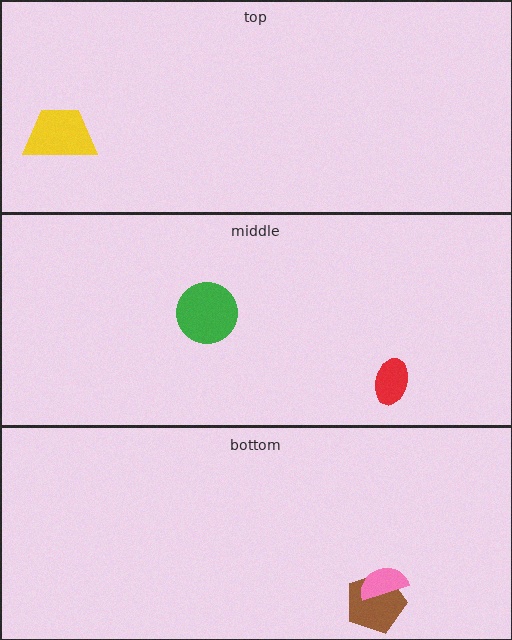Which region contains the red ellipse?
The middle region.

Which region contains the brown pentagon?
The bottom region.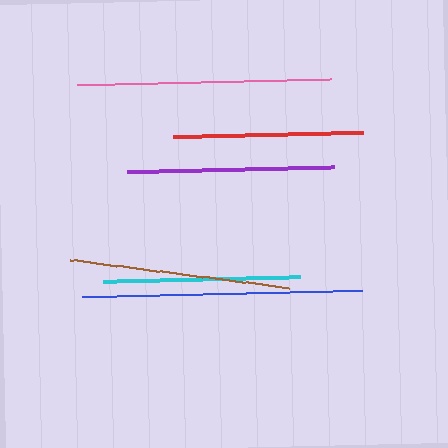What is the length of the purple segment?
The purple segment is approximately 207 pixels long.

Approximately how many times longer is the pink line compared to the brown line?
The pink line is approximately 1.1 times the length of the brown line.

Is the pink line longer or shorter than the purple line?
The pink line is longer than the purple line.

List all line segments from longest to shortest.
From longest to shortest: blue, pink, brown, purple, cyan, red.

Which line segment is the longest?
The blue line is the longest at approximately 280 pixels.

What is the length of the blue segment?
The blue segment is approximately 280 pixels long.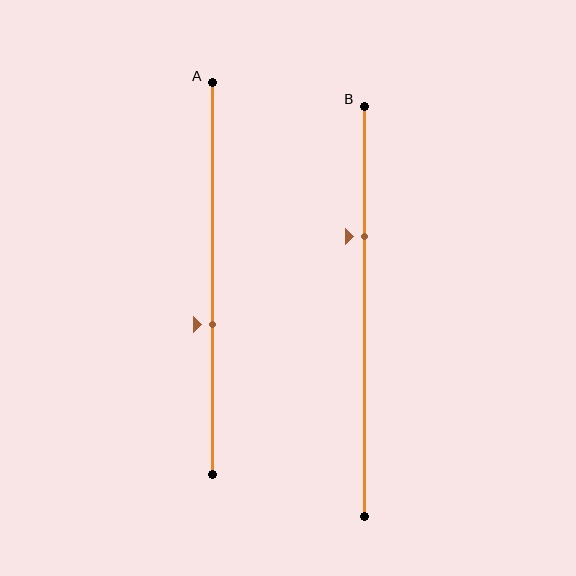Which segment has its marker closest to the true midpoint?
Segment A has its marker closest to the true midpoint.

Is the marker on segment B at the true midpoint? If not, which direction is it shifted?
No, the marker on segment B is shifted upward by about 18% of the segment length.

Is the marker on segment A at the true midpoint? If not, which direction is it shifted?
No, the marker on segment A is shifted downward by about 12% of the segment length.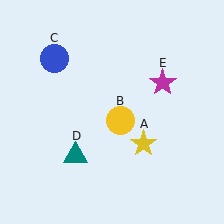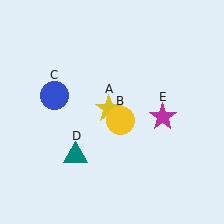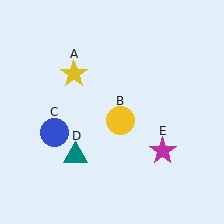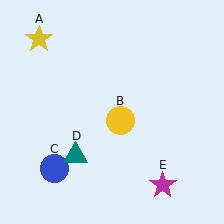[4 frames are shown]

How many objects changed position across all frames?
3 objects changed position: yellow star (object A), blue circle (object C), magenta star (object E).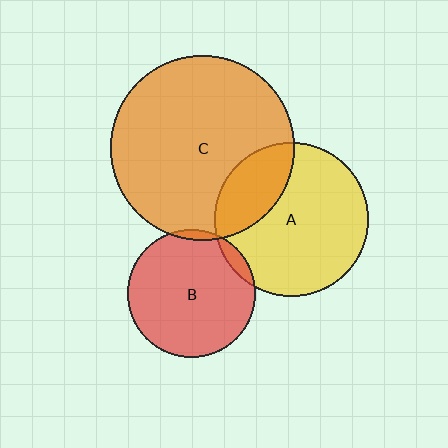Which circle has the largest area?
Circle C (orange).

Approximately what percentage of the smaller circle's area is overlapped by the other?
Approximately 5%.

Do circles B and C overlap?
Yes.